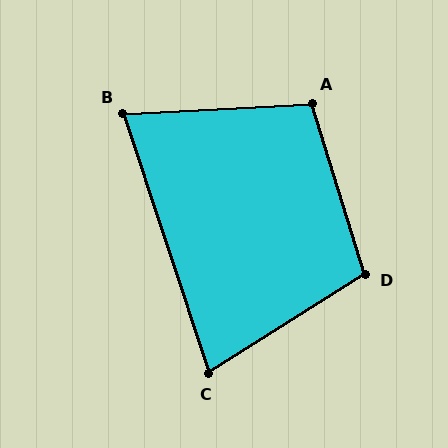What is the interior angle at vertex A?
Approximately 104 degrees (obtuse).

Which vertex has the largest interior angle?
D, at approximately 105 degrees.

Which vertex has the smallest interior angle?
B, at approximately 75 degrees.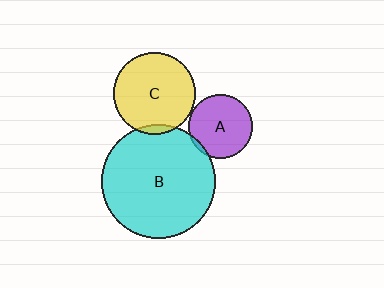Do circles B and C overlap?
Yes.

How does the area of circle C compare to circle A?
Approximately 1.7 times.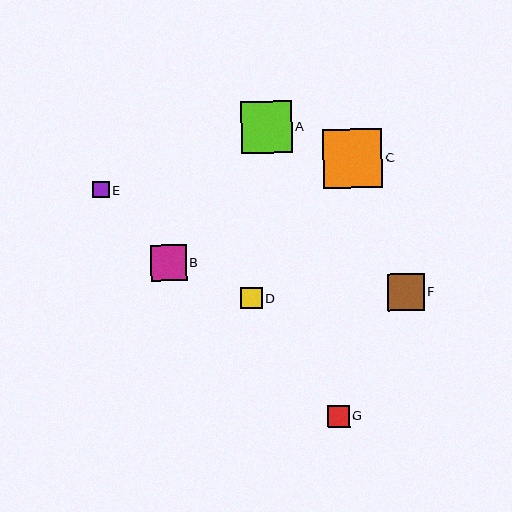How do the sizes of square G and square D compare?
Square G and square D are approximately the same size.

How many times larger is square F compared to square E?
Square F is approximately 2.2 times the size of square E.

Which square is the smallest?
Square E is the smallest with a size of approximately 16 pixels.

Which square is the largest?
Square C is the largest with a size of approximately 59 pixels.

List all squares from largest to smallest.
From largest to smallest: C, A, F, B, G, D, E.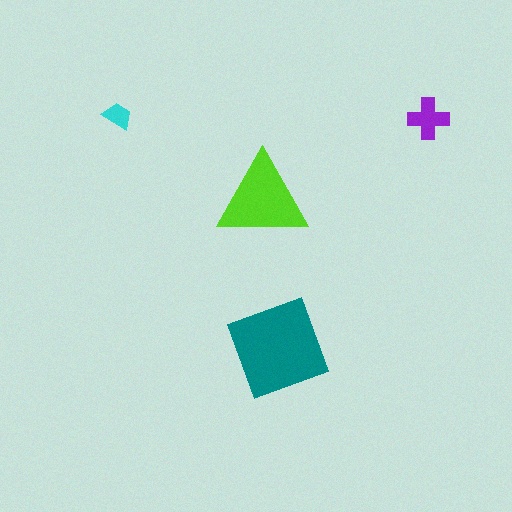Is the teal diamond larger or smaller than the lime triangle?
Larger.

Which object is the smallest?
The cyan trapezoid.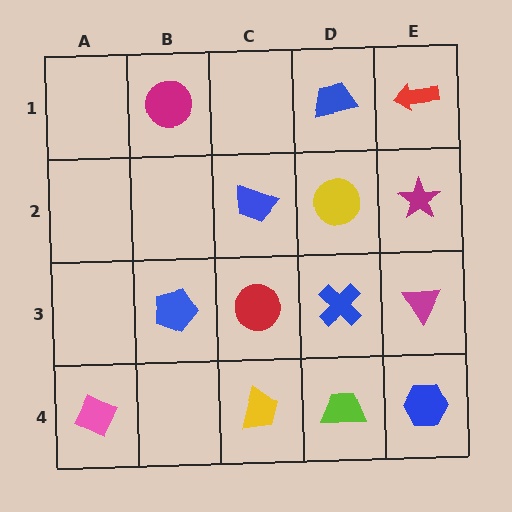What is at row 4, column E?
A blue hexagon.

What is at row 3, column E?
A magenta triangle.